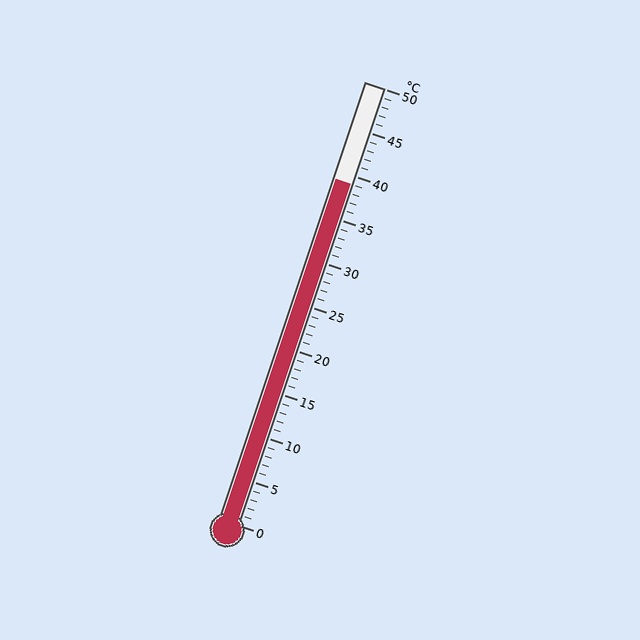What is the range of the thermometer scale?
The thermometer scale ranges from 0°C to 50°C.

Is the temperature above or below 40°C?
The temperature is below 40°C.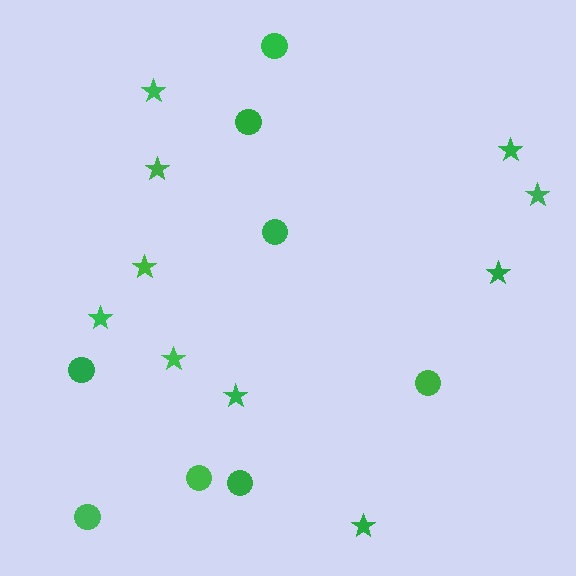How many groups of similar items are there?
There are 2 groups: one group of circles (8) and one group of stars (10).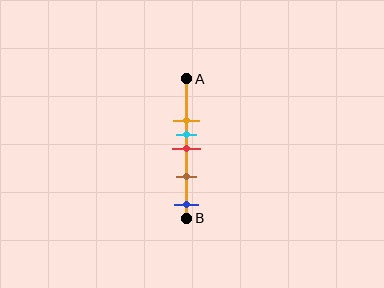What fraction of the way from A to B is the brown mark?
The brown mark is approximately 70% (0.7) of the way from A to B.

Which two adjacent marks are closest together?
The cyan and red marks are the closest adjacent pair.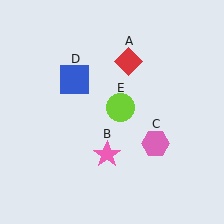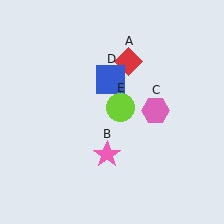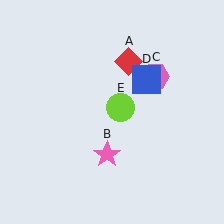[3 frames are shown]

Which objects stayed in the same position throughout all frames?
Red diamond (object A) and pink star (object B) and lime circle (object E) remained stationary.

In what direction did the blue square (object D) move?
The blue square (object D) moved right.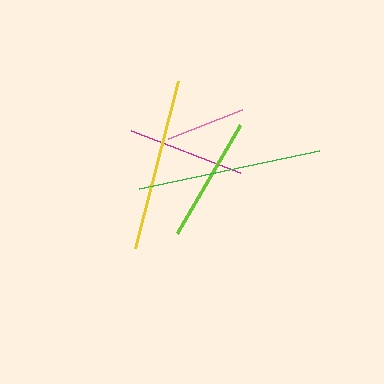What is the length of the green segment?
The green segment is approximately 184 pixels long.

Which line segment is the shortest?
The pink line is the shortest at approximately 79 pixels.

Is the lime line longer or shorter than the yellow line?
The yellow line is longer than the lime line.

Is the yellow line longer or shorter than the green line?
The green line is longer than the yellow line.